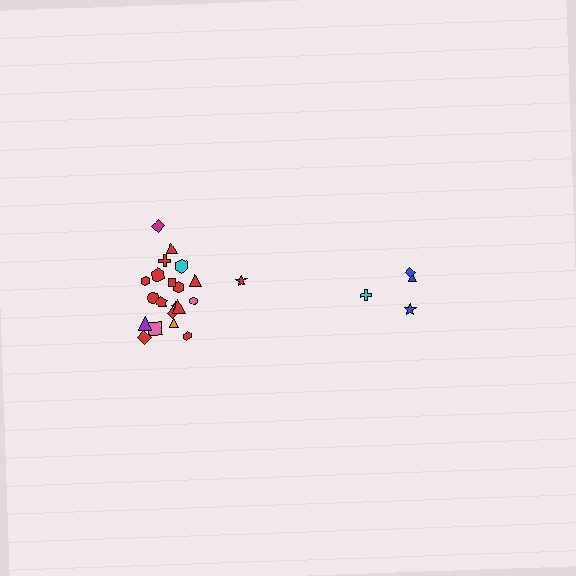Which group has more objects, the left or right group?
The left group.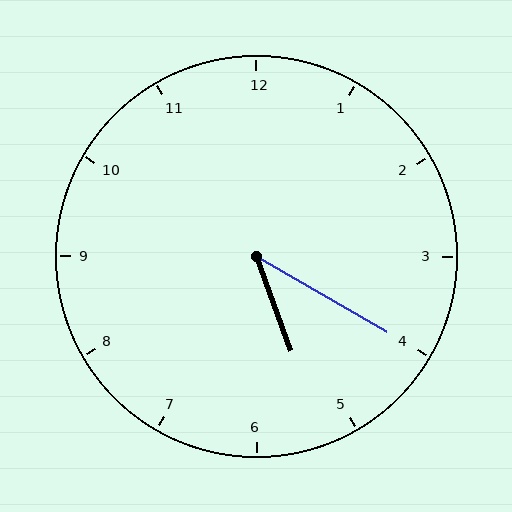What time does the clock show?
5:20.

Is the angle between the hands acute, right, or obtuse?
It is acute.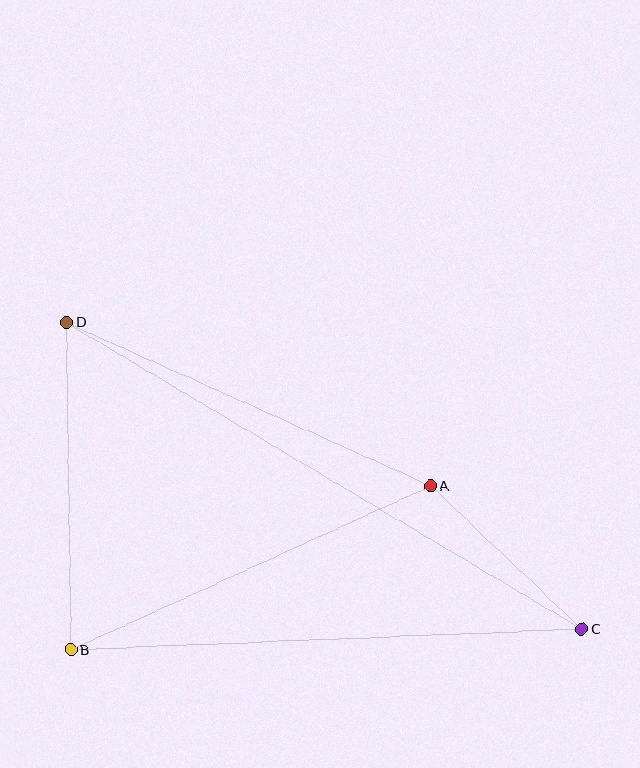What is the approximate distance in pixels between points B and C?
The distance between B and C is approximately 511 pixels.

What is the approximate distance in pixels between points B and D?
The distance between B and D is approximately 328 pixels.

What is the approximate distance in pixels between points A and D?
The distance between A and D is approximately 399 pixels.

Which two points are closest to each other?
Points A and C are closest to each other.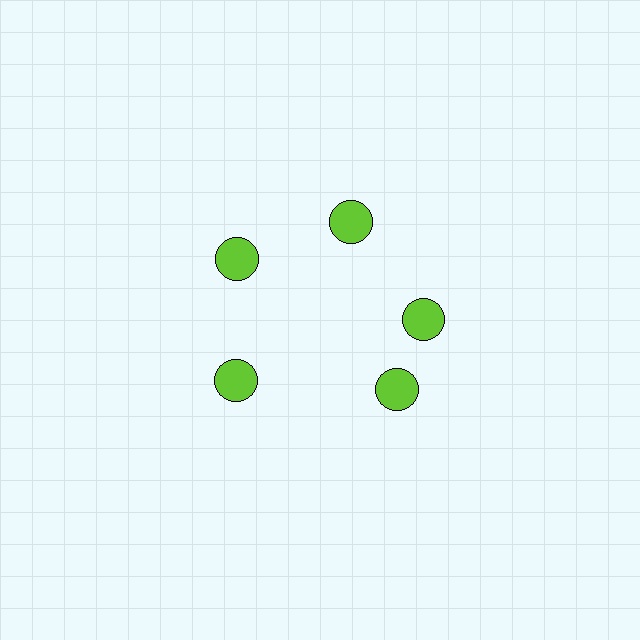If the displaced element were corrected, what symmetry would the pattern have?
It would have 5-fold rotational symmetry — the pattern would map onto itself every 72 degrees.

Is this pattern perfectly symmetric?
No. The 5 lime circles are arranged in a ring, but one element near the 5 o'clock position is rotated out of alignment along the ring, breaking the 5-fold rotational symmetry.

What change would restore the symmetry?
The symmetry would be restored by rotating it back into even spacing with its neighbors so that all 5 circles sit at equal angles and equal distance from the center.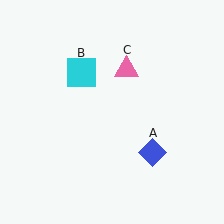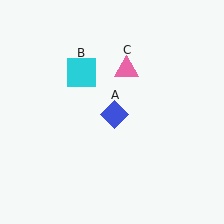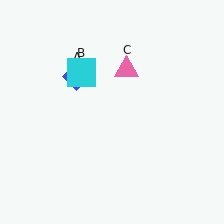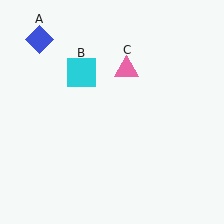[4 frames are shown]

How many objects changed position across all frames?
1 object changed position: blue diamond (object A).